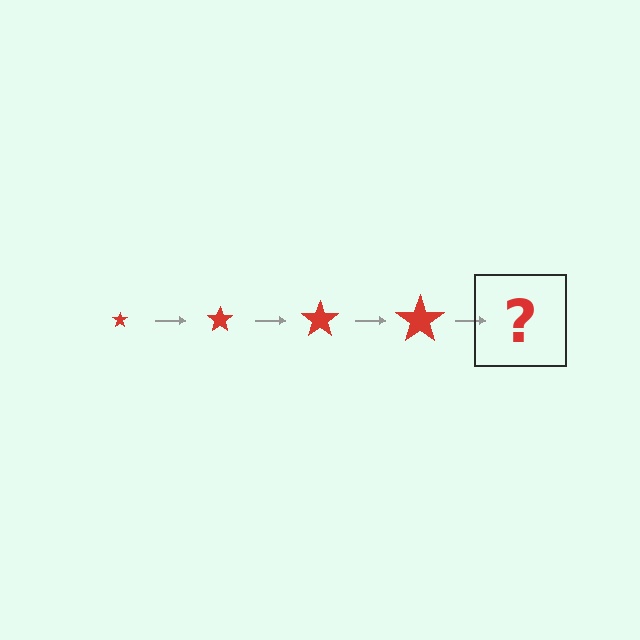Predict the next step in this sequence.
The next step is a red star, larger than the previous one.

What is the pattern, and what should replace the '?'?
The pattern is that the star gets progressively larger each step. The '?' should be a red star, larger than the previous one.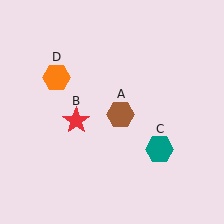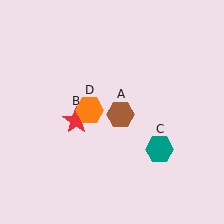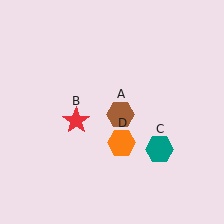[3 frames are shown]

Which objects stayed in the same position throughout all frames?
Brown hexagon (object A) and red star (object B) and teal hexagon (object C) remained stationary.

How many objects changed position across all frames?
1 object changed position: orange hexagon (object D).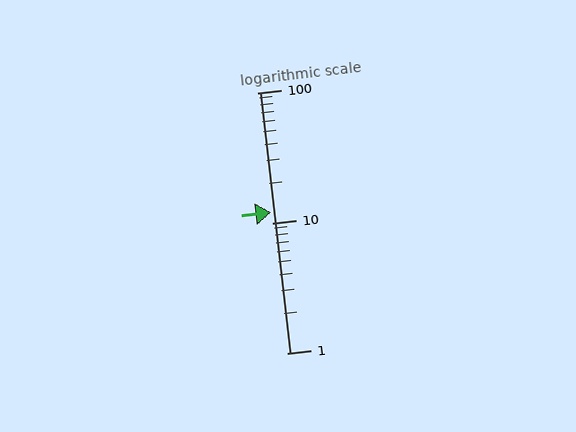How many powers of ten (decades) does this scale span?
The scale spans 2 decades, from 1 to 100.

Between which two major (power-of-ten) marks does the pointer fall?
The pointer is between 10 and 100.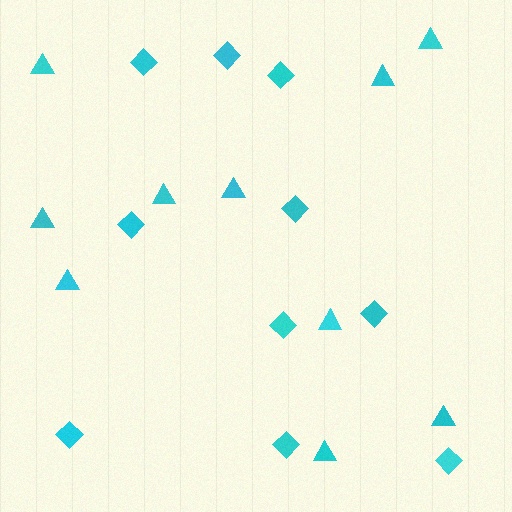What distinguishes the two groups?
There are 2 groups: one group of triangles (10) and one group of diamonds (10).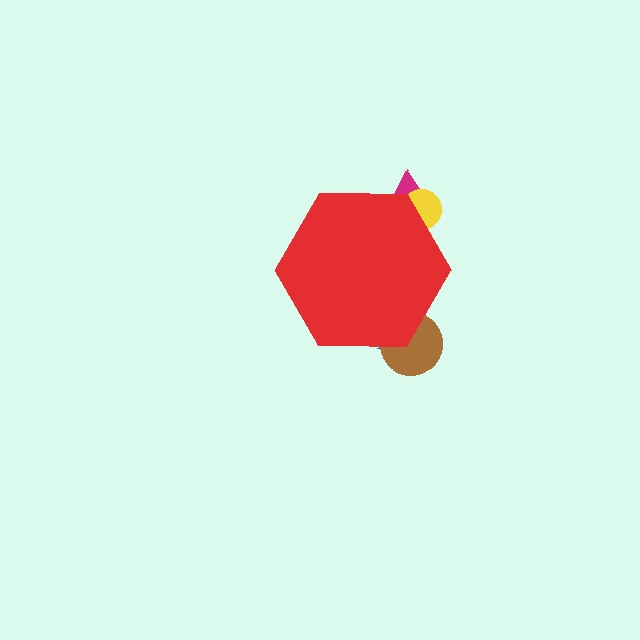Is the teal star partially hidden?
Yes, the teal star is partially hidden behind the red hexagon.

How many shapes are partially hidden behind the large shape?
4 shapes are partially hidden.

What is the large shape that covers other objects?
A red hexagon.